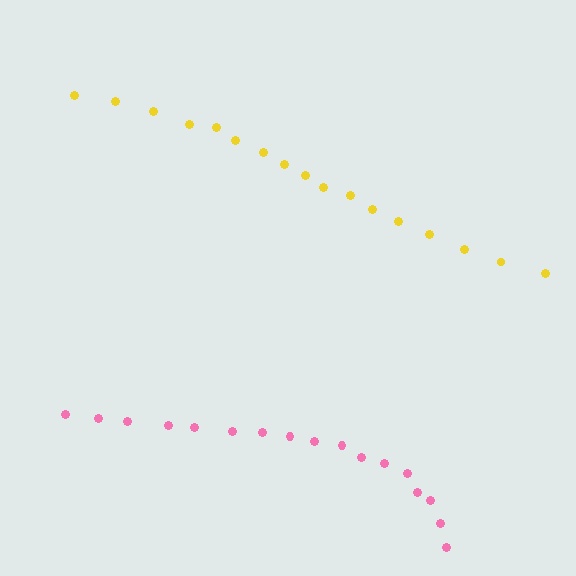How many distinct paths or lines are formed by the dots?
There are 2 distinct paths.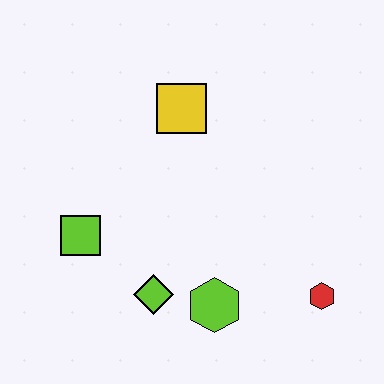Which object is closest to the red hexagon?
The lime hexagon is closest to the red hexagon.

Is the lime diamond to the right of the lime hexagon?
No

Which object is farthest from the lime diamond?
The yellow square is farthest from the lime diamond.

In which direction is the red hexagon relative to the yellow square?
The red hexagon is below the yellow square.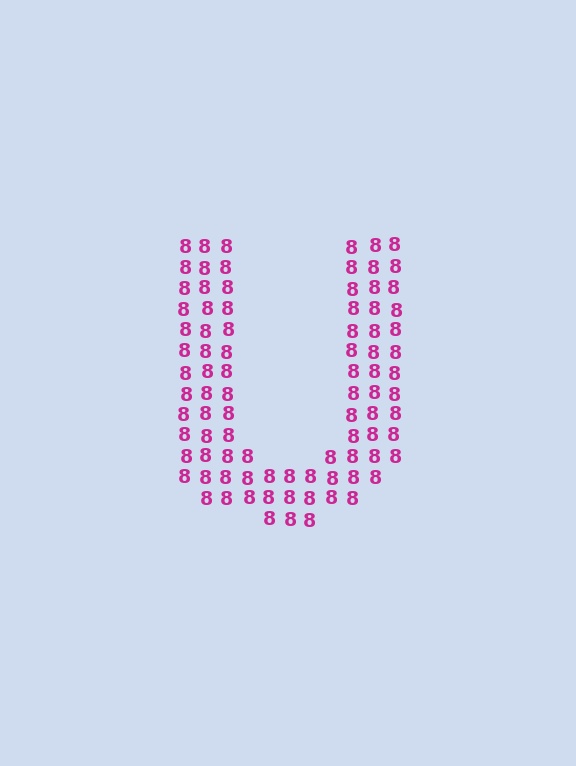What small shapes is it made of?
It is made of small digit 8's.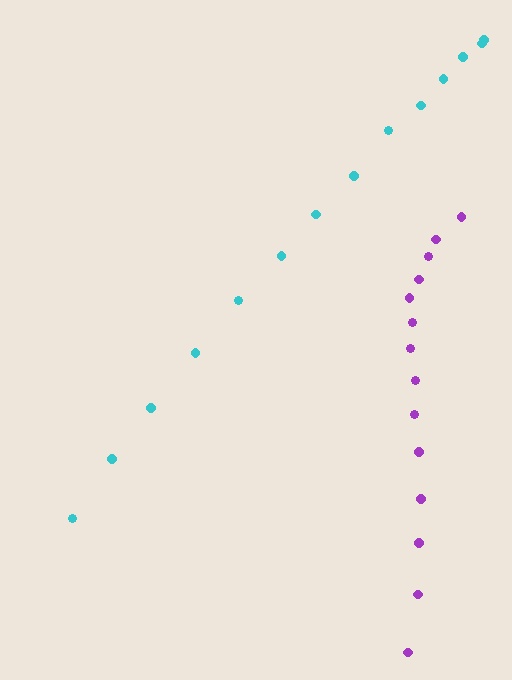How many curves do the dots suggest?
There are 2 distinct paths.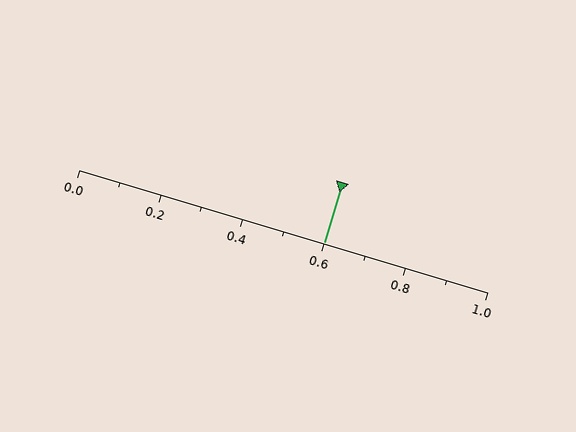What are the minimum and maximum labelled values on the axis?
The axis runs from 0.0 to 1.0.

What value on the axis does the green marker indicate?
The marker indicates approximately 0.6.